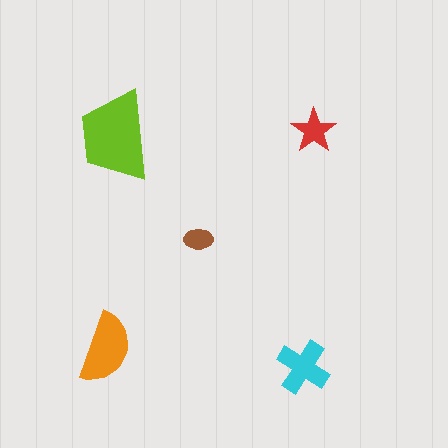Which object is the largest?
The lime trapezoid.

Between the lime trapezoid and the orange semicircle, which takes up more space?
The lime trapezoid.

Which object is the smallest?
The brown ellipse.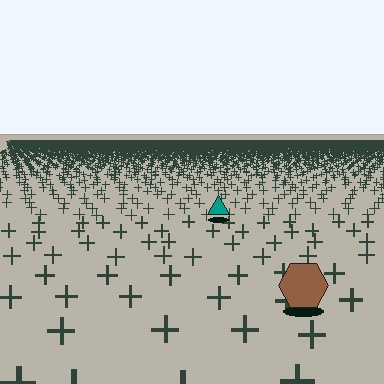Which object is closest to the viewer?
The brown hexagon is closest. The texture marks near it are larger and more spread out.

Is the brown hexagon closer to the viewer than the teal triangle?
Yes. The brown hexagon is closer — you can tell from the texture gradient: the ground texture is coarser near it.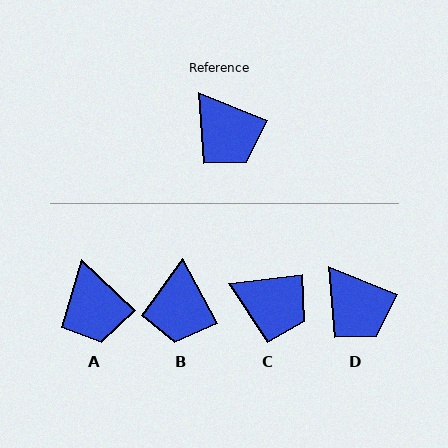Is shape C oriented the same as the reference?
No, it is off by about 29 degrees.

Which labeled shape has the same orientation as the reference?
D.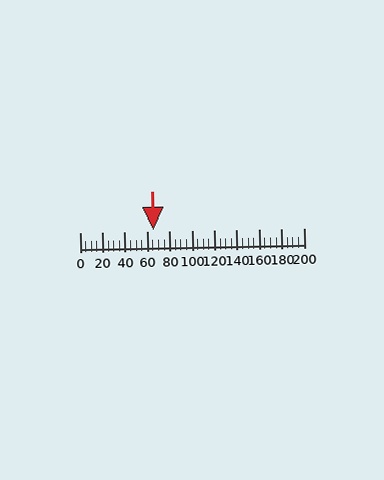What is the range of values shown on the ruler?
The ruler shows values from 0 to 200.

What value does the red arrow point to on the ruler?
The red arrow points to approximately 65.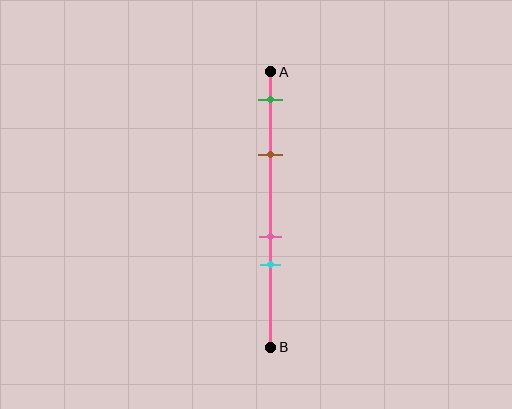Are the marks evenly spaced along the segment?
No, the marks are not evenly spaced.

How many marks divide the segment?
There are 4 marks dividing the segment.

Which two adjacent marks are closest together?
The pink and cyan marks are the closest adjacent pair.